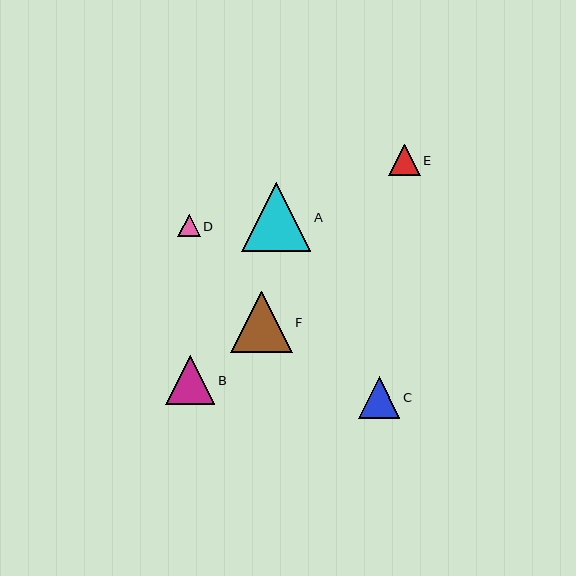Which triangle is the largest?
Triangle A is the largest with a size of approximately 69 pixels.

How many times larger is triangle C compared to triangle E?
Triangle C is approximately 1.3 times the size of triangle E.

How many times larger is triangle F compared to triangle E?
Triangle F is approximately 2.0 times the size of triangle E.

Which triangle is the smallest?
Triangle D is the smallest with a size of approximately 23 pixels.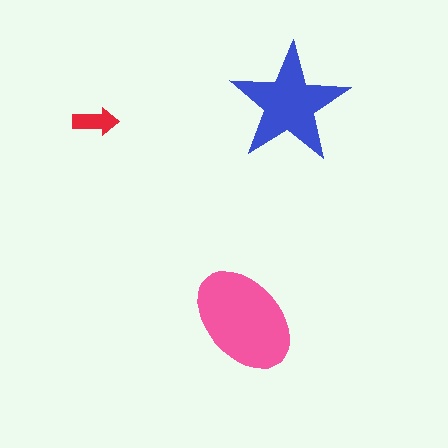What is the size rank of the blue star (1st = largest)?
2nd.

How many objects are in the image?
There are 3 objects in the image.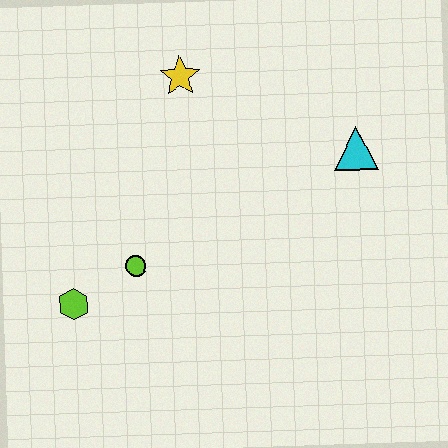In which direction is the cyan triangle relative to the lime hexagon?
The cyan triangle is to the right of the lime hexagon.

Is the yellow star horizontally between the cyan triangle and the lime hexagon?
Yes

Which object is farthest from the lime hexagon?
The cyan triangle is farthest from the lime hexagon.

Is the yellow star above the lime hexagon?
Yes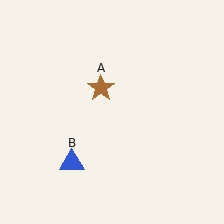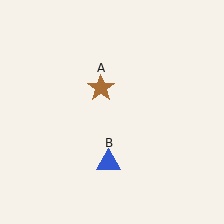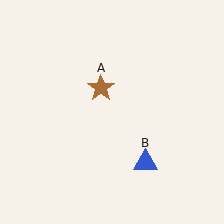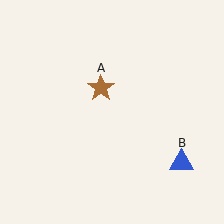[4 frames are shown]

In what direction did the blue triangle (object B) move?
The blue triangle (object B) moved right.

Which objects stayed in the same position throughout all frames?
Brown star (object A) remained stationary.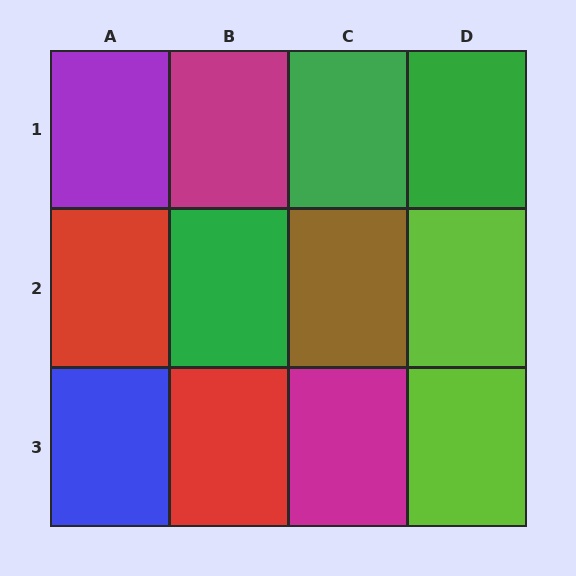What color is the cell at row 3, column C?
Magenta.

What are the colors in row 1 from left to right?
Purple, magenta, green, green.